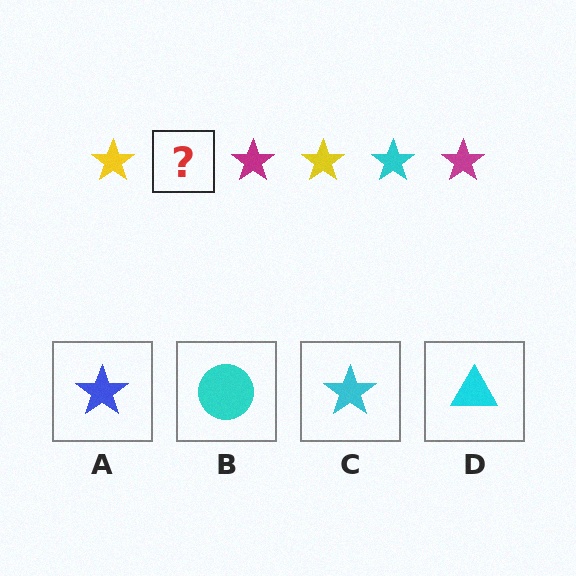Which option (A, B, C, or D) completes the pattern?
C.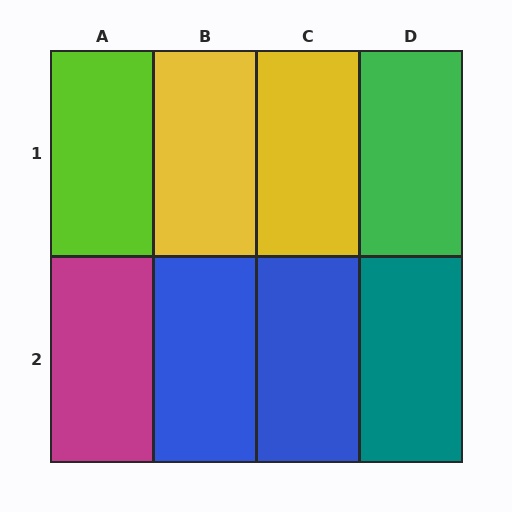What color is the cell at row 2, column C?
Blue.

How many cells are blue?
2 cells are blue.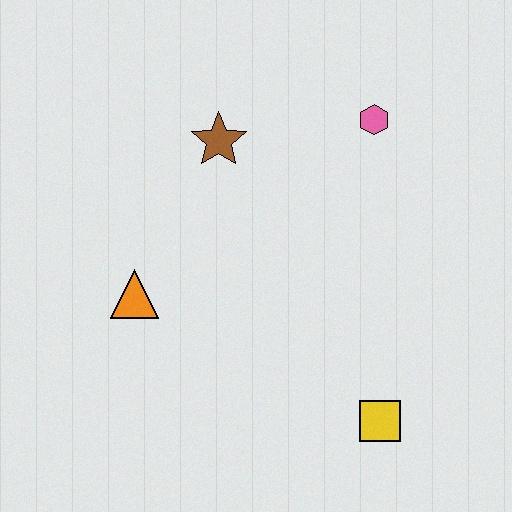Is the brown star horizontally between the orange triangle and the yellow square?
Yes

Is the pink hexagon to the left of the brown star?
No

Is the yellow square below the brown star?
Yes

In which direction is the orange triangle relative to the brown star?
The orange triangle is below the brown star.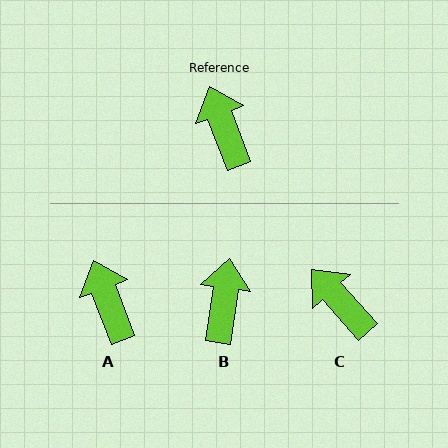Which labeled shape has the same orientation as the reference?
A.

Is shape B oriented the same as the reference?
No, it is off by about 28 degrees.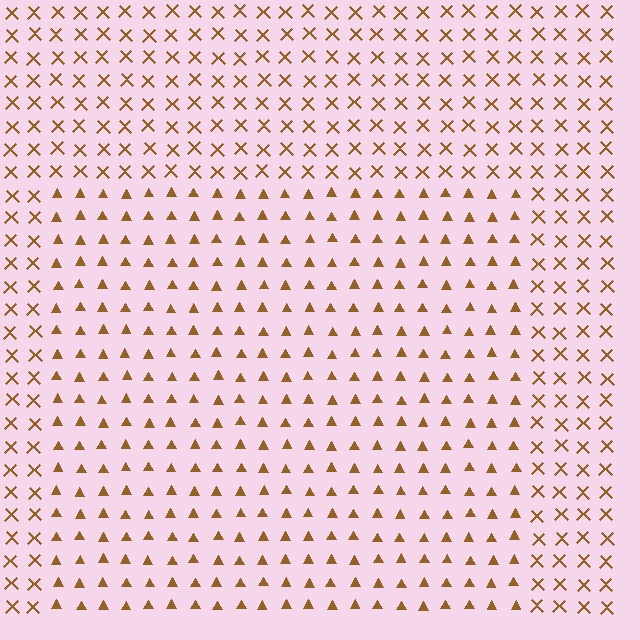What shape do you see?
I see a rectangle.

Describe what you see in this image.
The image is filled with small brown elements arranged in a uniform grid. A rectangle-shaped region contains triangles, while the surrounding area contains X marks. The boundary is defined purely by the change in element shape.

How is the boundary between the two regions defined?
The boundary is defined by a change in element shape: triangles inside vs. X marks outside. All elements share the same color and spacing.